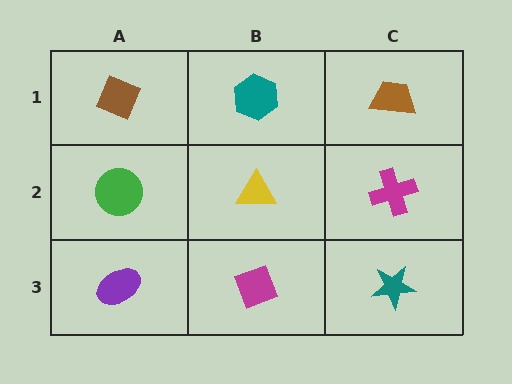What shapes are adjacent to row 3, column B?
A yellow triangle (row 2, column B), a purple ellipse (row 3, column A), a teal star (row 3, column C).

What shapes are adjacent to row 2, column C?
A brown trapezoid (row 1, column C), a teal star (row 3, column C), a yellow triangle (row 2, column B).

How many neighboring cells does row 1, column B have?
3.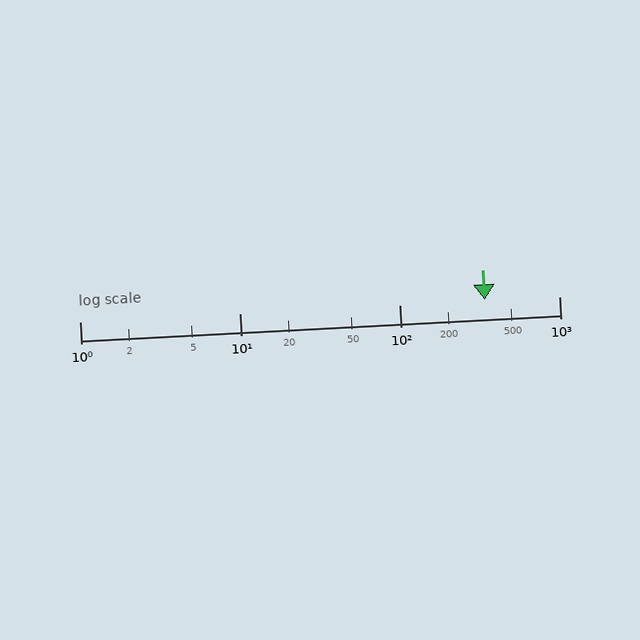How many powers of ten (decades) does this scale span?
The scale spans 3 decades, from 1 to 1000.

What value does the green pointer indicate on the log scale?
The pointer indicates approximately 340.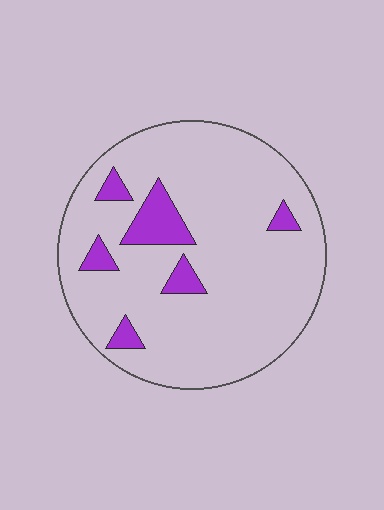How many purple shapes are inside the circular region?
6.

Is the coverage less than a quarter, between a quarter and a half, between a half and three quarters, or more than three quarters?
Less than a quarter.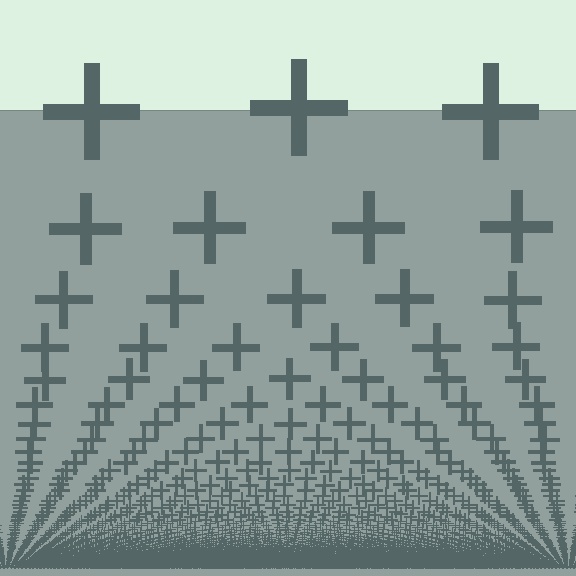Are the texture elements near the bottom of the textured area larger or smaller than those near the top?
Smaller. The gradient is inverted — elements near the bottom are smaller and denser.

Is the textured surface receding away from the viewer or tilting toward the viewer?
The surface appears to tilt toward the viewer. Texture elements get larger and sparser toward the top.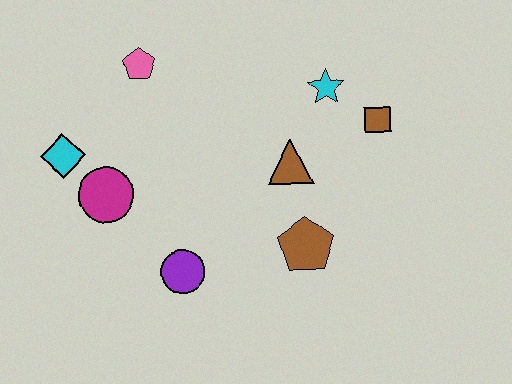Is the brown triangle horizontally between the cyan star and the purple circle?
Yes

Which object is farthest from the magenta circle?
The brown square is farthest from the magenta circle.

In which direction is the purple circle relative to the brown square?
The purple circle is to the left of the brown square.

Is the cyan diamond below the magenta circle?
No